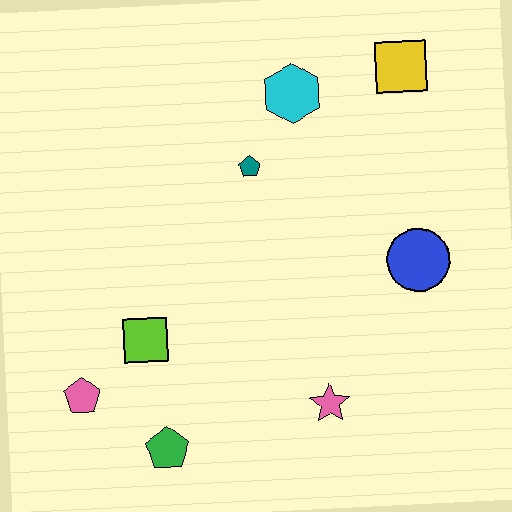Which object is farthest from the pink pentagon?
The yellow square is farthest from the pink pentagon.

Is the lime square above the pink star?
Yes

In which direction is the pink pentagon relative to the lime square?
The pink pentagon is to the left of the lime square.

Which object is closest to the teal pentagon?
The cyan hexagon is closest to the teal pentagon.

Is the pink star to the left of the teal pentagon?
No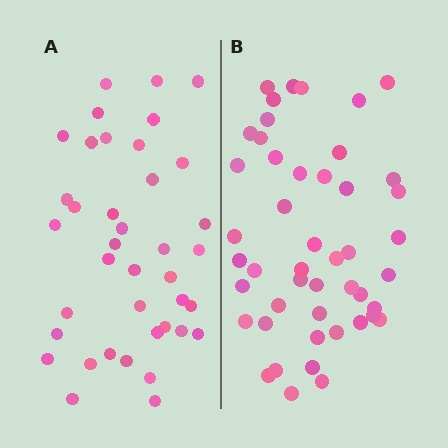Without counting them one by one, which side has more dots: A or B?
Region B (the right region) has more dots.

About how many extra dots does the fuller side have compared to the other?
Region B has roughly 8 or so more dots than region A.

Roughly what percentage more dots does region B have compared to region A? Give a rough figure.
About 20% more.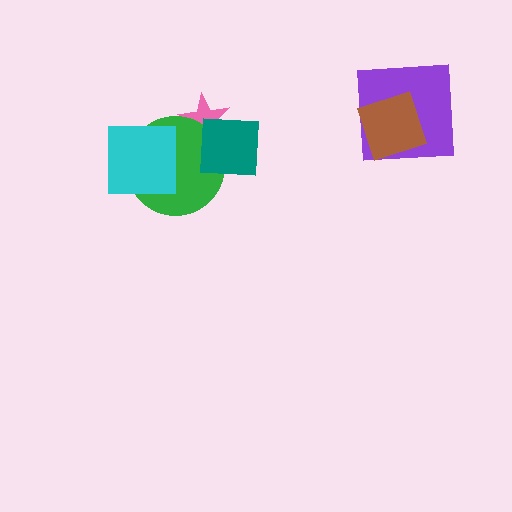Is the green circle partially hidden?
Yes, it is partially covered by another shape.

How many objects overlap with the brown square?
1 object overlaps with the brown square.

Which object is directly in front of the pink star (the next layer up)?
The green circle is directly in front of the pink star.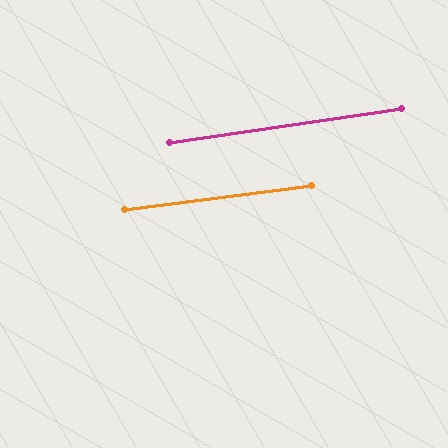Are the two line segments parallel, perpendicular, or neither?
Parallel — their directions differ by only 1.0°.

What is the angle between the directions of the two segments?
Approximately 1 degree.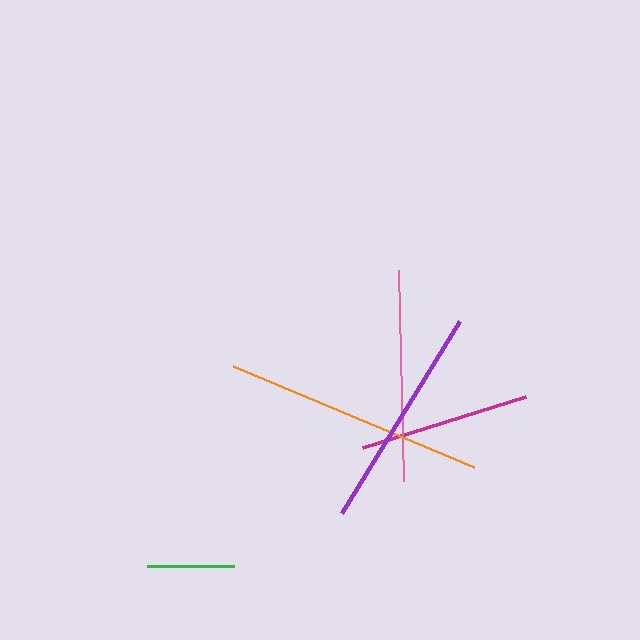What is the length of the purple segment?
The purple segment is approximately 225 pixels long.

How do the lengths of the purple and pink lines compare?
The purple and pink lines are approximately the same length.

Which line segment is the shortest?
The green line is the shortest at approximately 87 pixels.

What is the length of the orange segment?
The orange segment is approximately 261 pixels long.